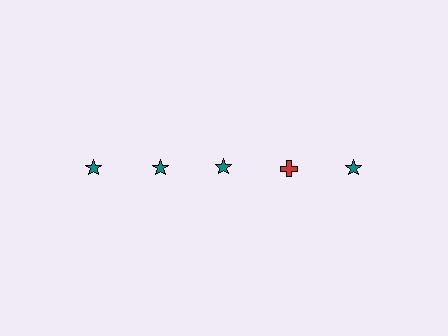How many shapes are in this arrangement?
There are 5 shapes arranged in a grid pattern.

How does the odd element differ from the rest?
It differs in both color (red instead of teal) and shape (cross instead of star).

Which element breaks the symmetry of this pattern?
The red cross in the top row, second from right column breaks the symmetry. All other shapes are teal stars.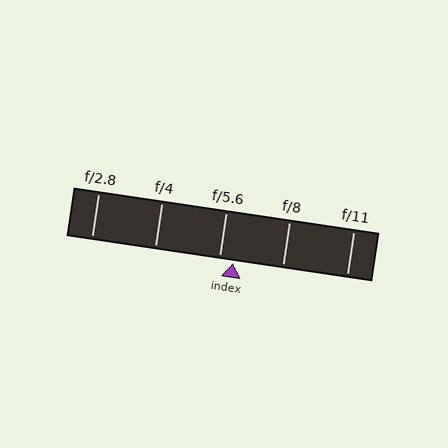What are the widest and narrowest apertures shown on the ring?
The widest aperture shown is f/2.8 and the narrowest is f/11.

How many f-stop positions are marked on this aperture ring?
There are 5 f-stop positions marked.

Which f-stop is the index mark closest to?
The index mark is closest to f/5.6.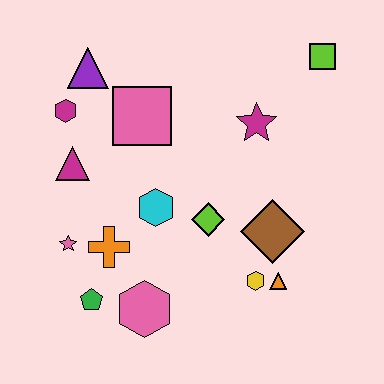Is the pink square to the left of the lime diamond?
Yes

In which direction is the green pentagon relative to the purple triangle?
The green pentagon is below the purple triangle.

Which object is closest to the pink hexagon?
The green pentagon is closest to the pink hexagon.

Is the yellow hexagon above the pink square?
No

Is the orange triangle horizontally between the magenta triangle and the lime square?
Yes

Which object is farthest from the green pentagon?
The lime square is farthest from the green pentagon.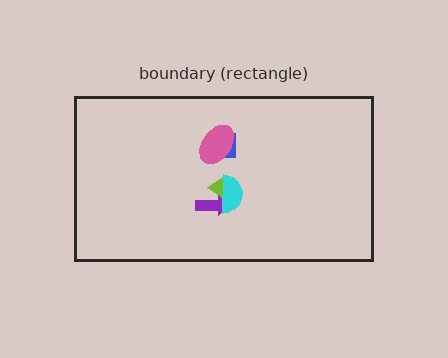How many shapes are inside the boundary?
5 inside, 0 outside.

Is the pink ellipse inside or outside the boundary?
Inside.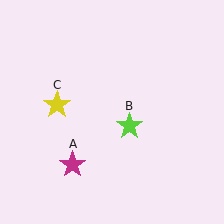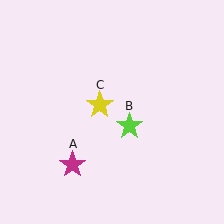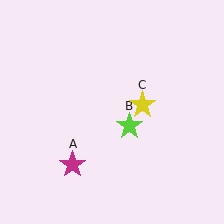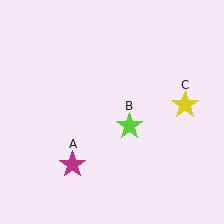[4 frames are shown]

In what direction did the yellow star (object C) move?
The yellow star (object C) moved right.